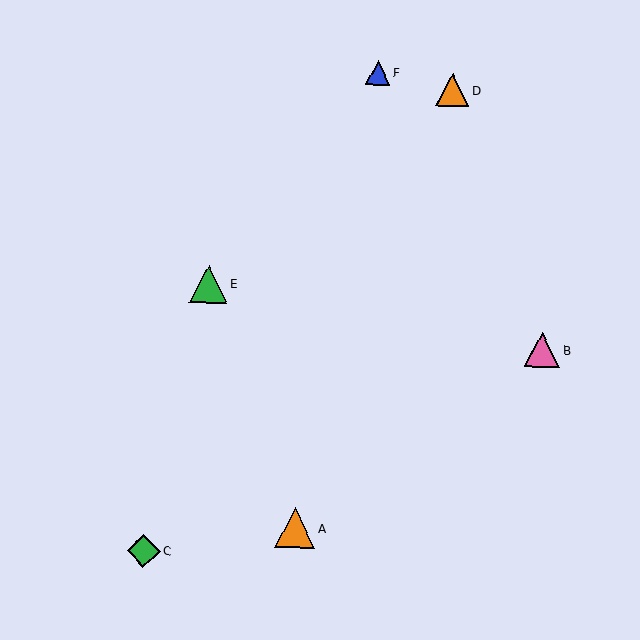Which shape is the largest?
The orange triangle (labeled A) is the largest.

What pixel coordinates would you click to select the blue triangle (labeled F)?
Click at (378, 73) to select the blue triangle F.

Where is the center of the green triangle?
The center of the green triangle is at (208, 284).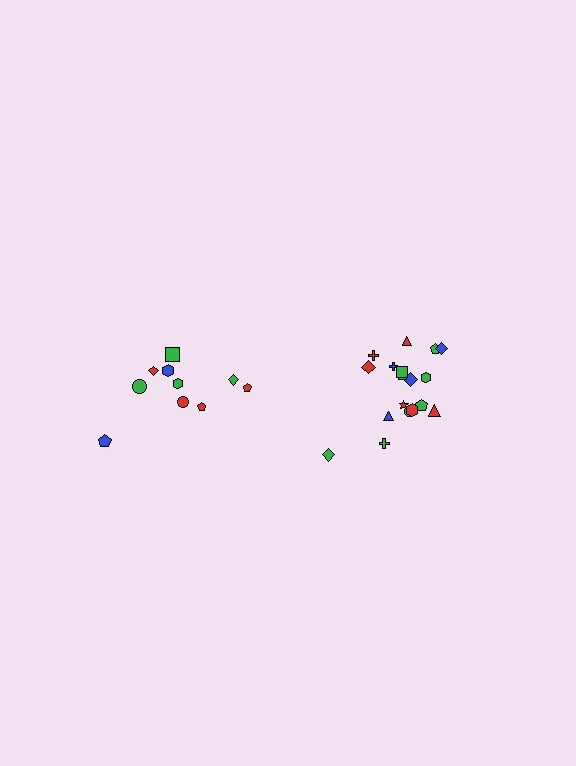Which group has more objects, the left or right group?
The right group.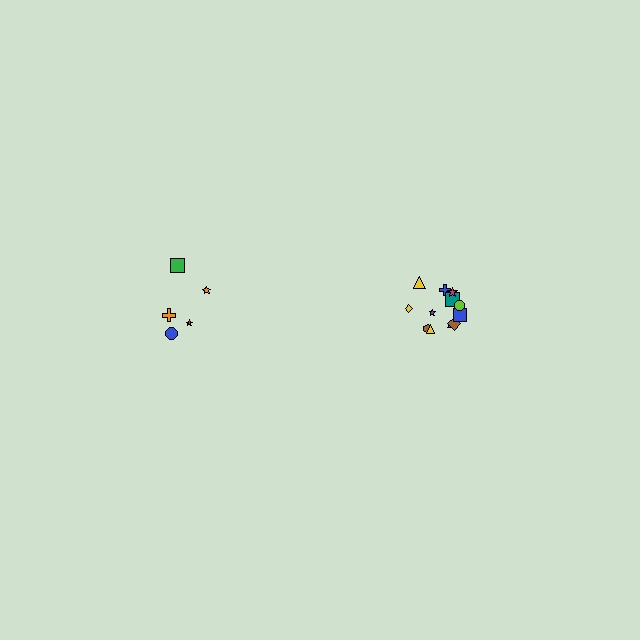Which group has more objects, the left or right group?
The right group.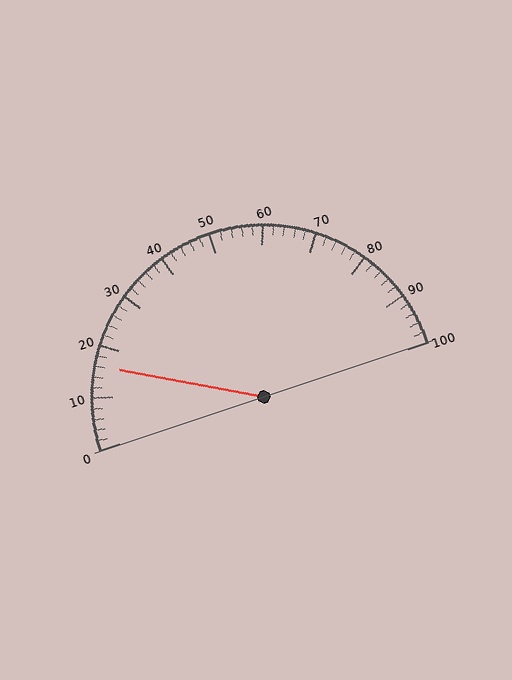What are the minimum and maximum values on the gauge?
The gauge ranges from 0 to 100.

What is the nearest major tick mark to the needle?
The nearest major tick mark is 20.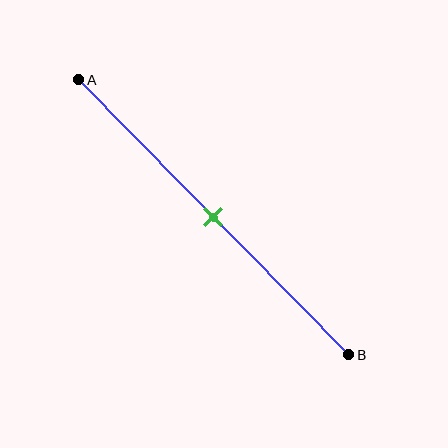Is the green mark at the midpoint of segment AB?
Yes, the mark is approximately at the midpoint.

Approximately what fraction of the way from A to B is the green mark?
The green mark is approximately 50% of the way from A to B.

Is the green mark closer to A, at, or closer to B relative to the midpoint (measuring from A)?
The green mark is approximately at the midpoint of segment AB.